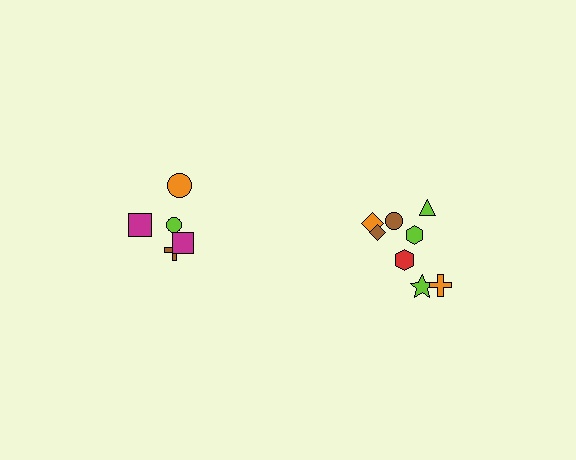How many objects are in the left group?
There are 5 objects.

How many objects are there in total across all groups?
There are 13 objects.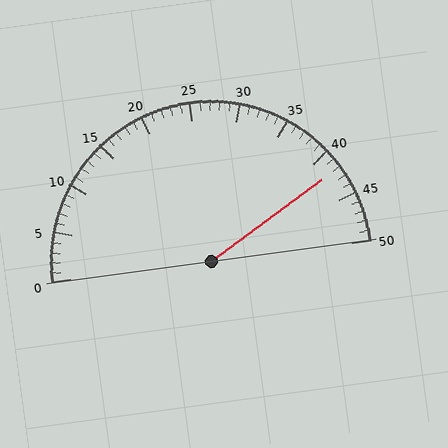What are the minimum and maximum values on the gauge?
The gauge ranges from 0 to 50.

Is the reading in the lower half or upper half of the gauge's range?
The reading is in the upper half of the range (0 to 50).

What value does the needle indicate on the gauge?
The needle indicates approximately 42.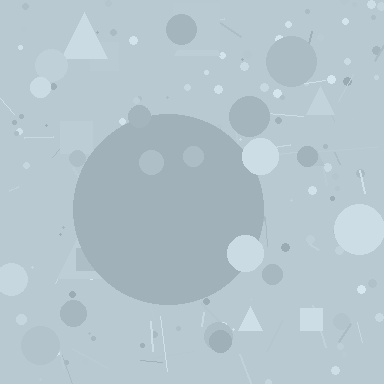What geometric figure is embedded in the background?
A circle is embedded in the background.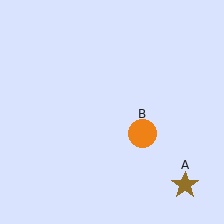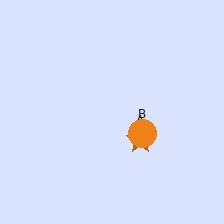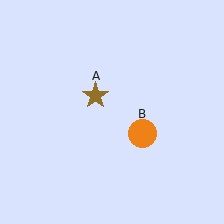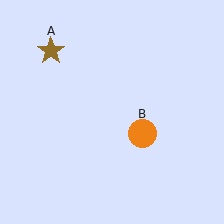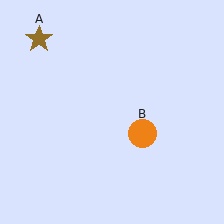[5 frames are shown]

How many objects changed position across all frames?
1 object changed position: brown star (object A).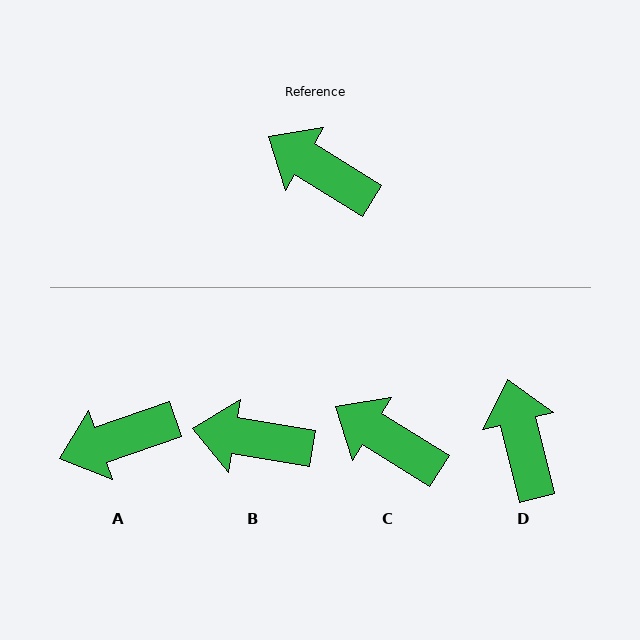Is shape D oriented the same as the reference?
No, it is off by about 44 degrees.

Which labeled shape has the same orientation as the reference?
C.